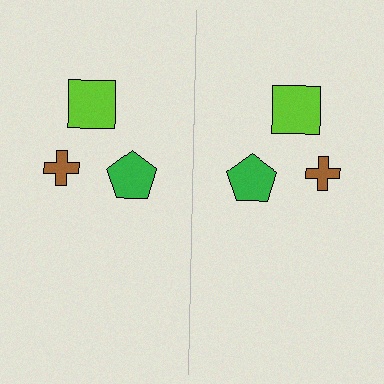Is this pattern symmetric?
Yes, this pattern has bilateral (reflection) symmetry.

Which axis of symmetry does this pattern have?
The pattern has a vertical axis of symmetry running through the center of the image.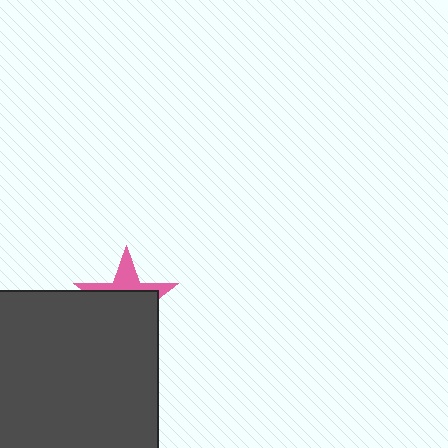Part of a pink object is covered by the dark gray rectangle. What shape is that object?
It is a star.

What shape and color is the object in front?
The object in front is a dark gray rectangle.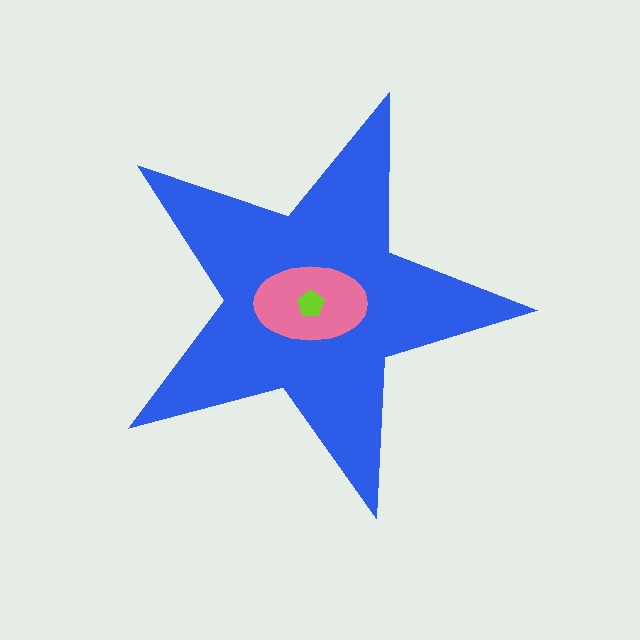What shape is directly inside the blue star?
The pink ellipse.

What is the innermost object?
The lime pentagon.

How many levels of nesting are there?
3.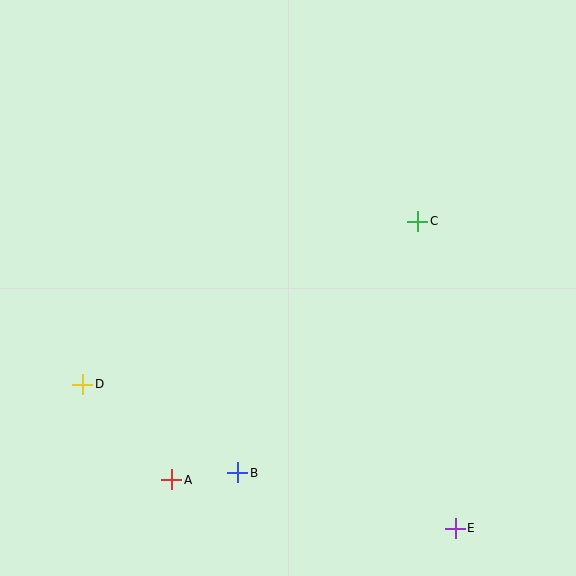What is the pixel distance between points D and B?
The distance between D and B is 178 pixels.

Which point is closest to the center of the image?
Point C at (418, 222) is closest to the center.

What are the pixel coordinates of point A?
Point A is at (172, 480).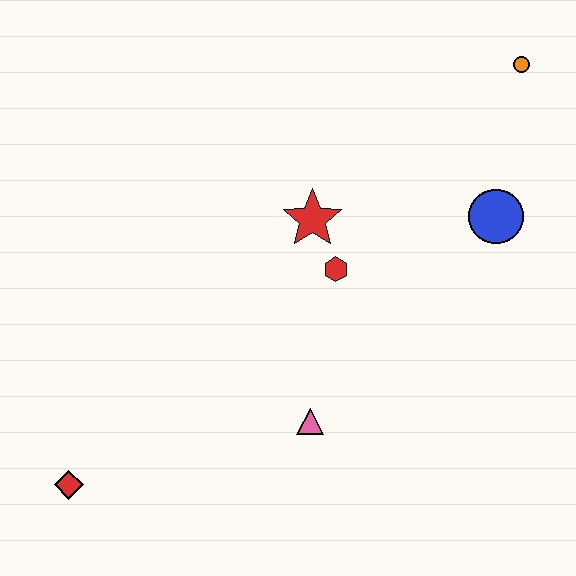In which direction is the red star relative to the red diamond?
The red star is above the red diamond.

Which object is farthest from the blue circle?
The red diamond is farthest from the blue circle.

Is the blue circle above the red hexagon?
Yes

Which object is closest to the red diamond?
The pink triangle is closest to the red diamond.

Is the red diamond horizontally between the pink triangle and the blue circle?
No